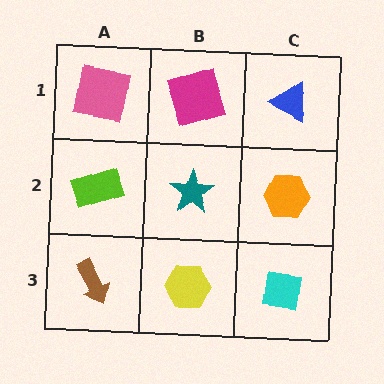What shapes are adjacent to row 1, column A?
A lime rectangle (row 2, column A), a magenta square (row 1, column B).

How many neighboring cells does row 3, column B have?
3.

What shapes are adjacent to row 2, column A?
A pink square (row 1, column A), a brown arrow (row 3, column A), a teal star (row 2, column B).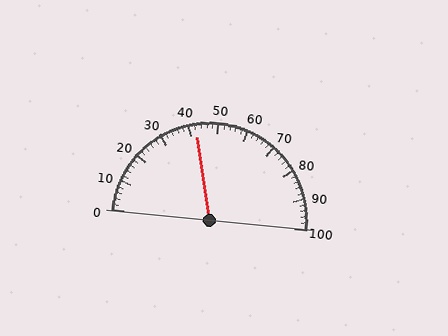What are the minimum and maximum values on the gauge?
The gauge ranges from 0 to 100.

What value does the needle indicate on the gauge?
The needle indicates approximately 42.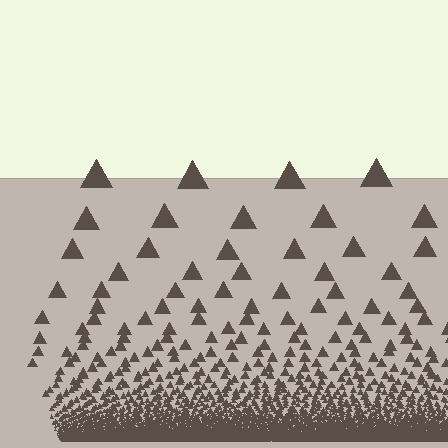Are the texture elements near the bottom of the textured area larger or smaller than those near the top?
Smaller. The gradient is inverted — elements near the bottom are smaller and denser.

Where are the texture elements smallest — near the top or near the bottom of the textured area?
Near the bottom.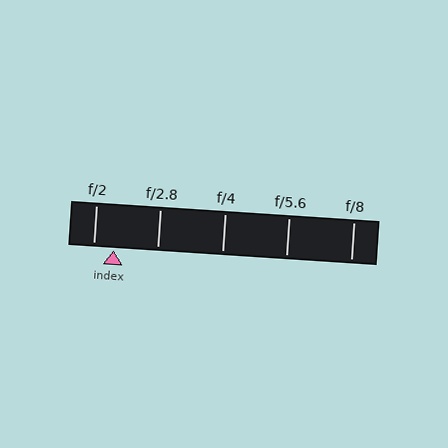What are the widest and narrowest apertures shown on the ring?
The widest aperture shown is f/2 and the narrowest is f/8.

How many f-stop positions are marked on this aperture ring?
There are 5 f-stop positions marked.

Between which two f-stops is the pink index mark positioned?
The index mark is between f/2 and f/2.8.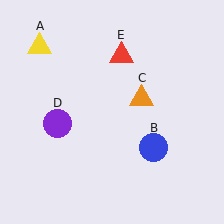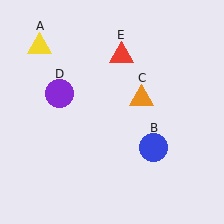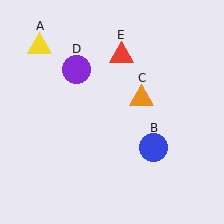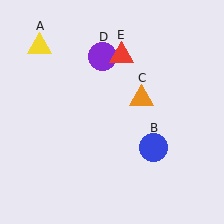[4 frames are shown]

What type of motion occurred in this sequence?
The purple circle (object D) rotated clockwise around the center of the scene.